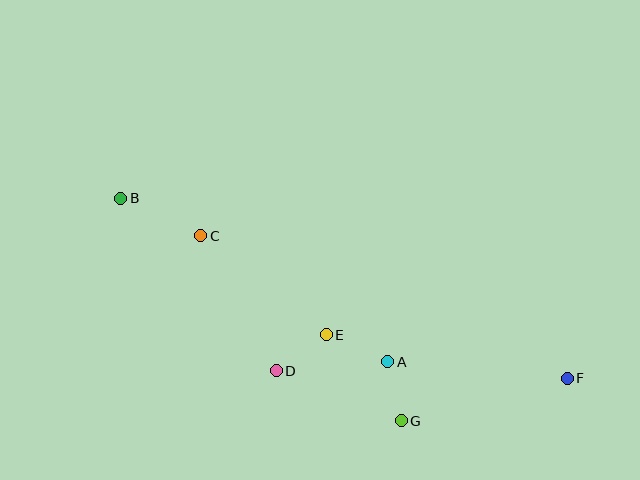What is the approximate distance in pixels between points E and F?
The distance between E and F is approximately 245 pixels.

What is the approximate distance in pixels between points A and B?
The distance between A and B is approximately 313 pixels.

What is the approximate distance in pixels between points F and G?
The distance between F and G is approximately 171 pixels.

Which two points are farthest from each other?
Points B and F are farthest from each other.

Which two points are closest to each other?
Points A and G are closest to each other.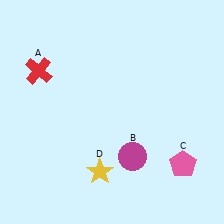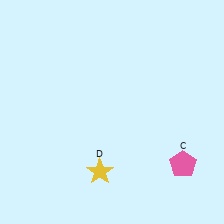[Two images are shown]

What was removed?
The magenta circle (B), the red cross (A) were removed in Image 2.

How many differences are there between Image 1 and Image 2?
There are 2 differences between the two images.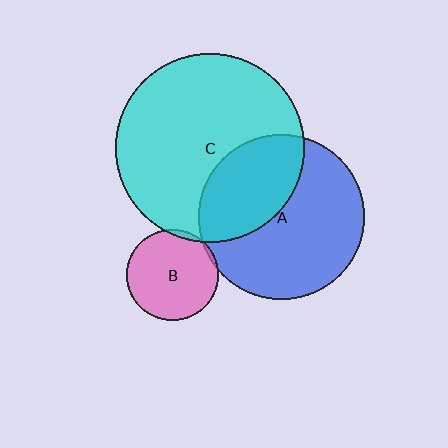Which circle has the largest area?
Circle C (cyan).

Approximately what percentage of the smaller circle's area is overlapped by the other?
Approximately 5%.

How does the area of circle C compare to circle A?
Approximately 1.3 times.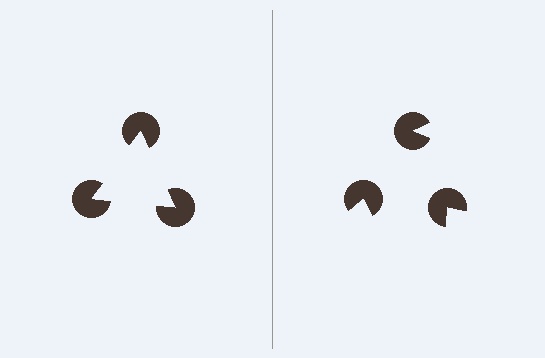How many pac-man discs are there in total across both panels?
6 — 3 on each side.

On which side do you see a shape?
An illusory triangle appears on the left side. On the right side the wedge cuts are rotated, so no coherent shape forms.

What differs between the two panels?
The pac-man discs are positioned identically on both sides; only the wedge orientations differ. On the left they align to a triangle; on the right they are misaligned.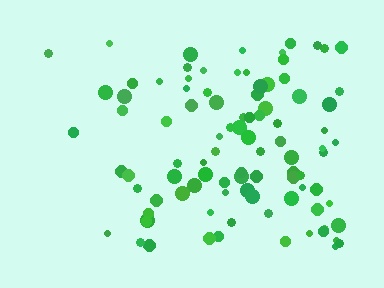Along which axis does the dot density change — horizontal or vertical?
Horizontal.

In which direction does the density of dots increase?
From left to right, with the right side densest.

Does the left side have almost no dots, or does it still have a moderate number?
Still a moderate number, just noticeably fewer than the right.